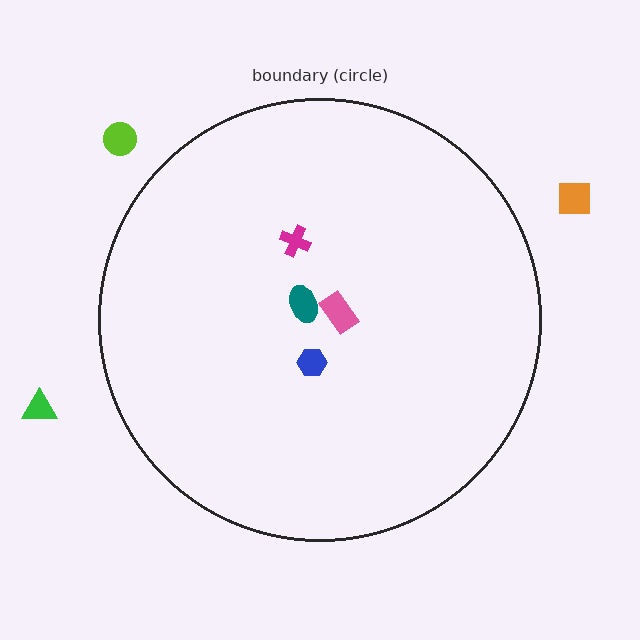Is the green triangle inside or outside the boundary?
Outside.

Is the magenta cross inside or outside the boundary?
Inside.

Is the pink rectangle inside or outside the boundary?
Inside.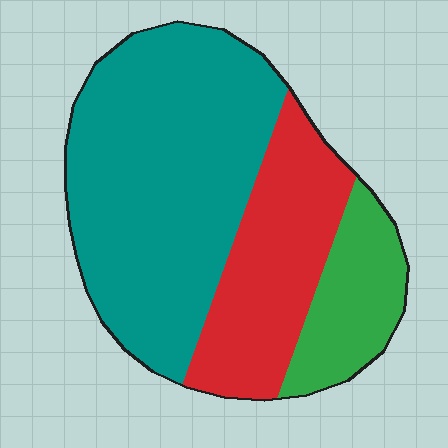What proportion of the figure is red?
Red takes up between a sixth and a third of the figure.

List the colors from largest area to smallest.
From largest to smallest: teal, red, green.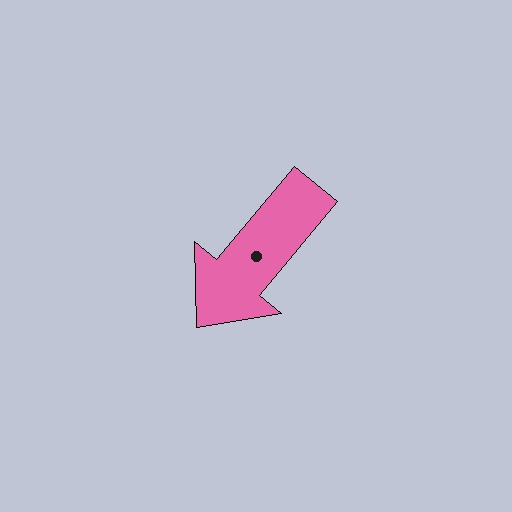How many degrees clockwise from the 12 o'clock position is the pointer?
Approximately 220 degrees.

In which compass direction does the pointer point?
Southwest.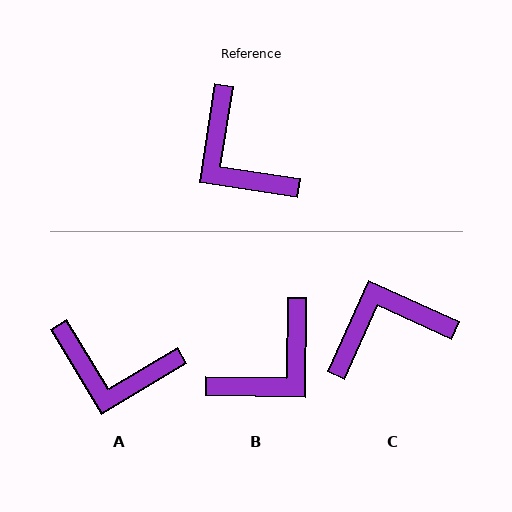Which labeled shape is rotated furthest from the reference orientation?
C, about 105 degrees away.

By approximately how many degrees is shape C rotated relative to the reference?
Approximately 105 degrees clockwise.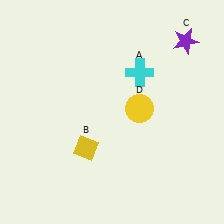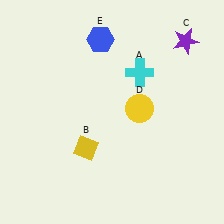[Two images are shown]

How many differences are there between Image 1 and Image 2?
There is 1 difference between the two images.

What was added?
A blue hexagon (E) was added in Image 2.